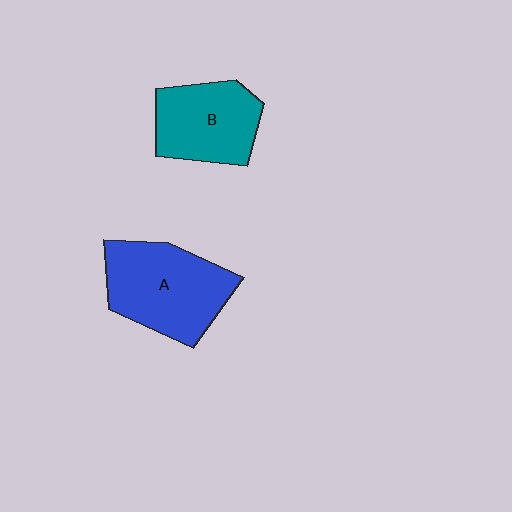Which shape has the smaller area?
Shape B (teal).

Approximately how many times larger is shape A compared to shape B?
Approximately 1.3 times.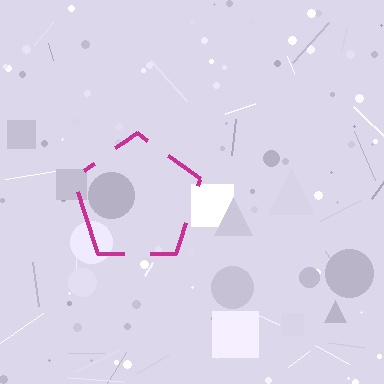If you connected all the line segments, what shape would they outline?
They would outline a pentagon.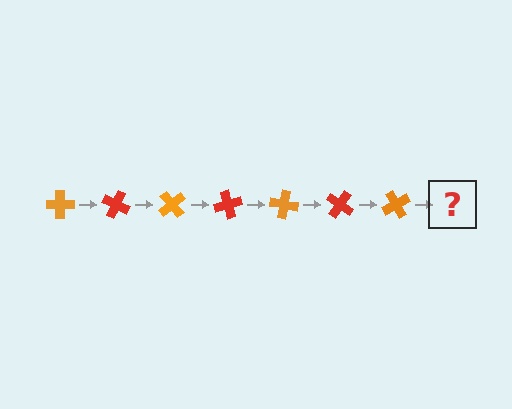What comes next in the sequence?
The next element should be a red cross, rotated 175 degrees from the start.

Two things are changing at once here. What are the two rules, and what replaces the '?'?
The two rules are that it rotates 25 degrees each step and the color cycles through orange and red. The '?' should be a red cross, rotated 175 degrees from the start.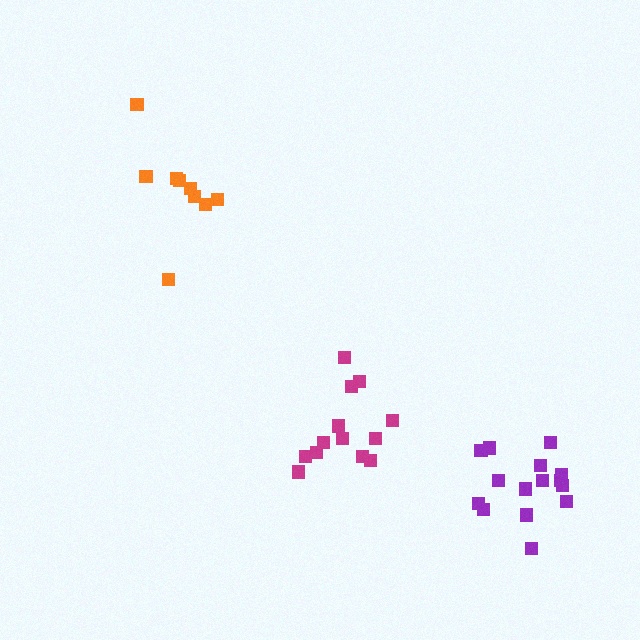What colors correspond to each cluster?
The clusters are colored: magenta, orange, purple.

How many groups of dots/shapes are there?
There are 3 groups.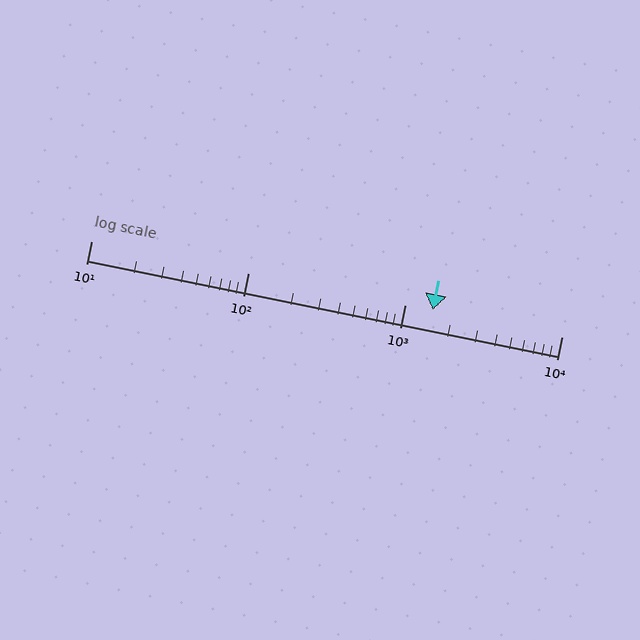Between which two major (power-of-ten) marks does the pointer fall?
The pointer is between 1000 and 10000.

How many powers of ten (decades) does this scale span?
The scale spans 3 decades, from 10 to 10000.